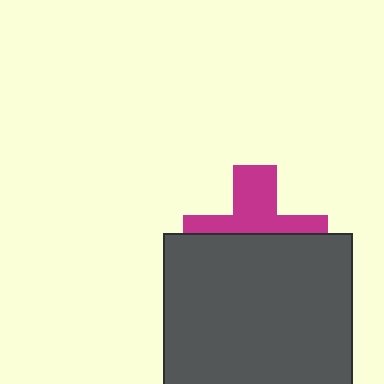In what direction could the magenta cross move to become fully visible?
The magenta cross could move up. That would shift it out from behind the dark gray square entirely.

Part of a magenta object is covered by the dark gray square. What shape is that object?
It is a cross.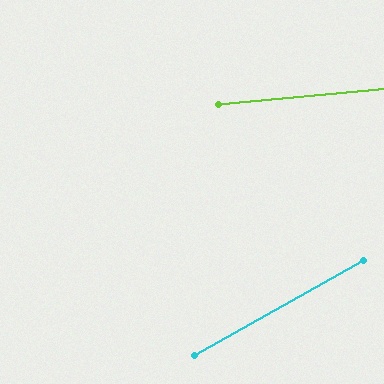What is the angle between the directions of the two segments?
Approximately 24 degrees.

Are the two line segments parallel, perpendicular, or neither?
Neither parallel nor perpendicular — they differ by about 24°.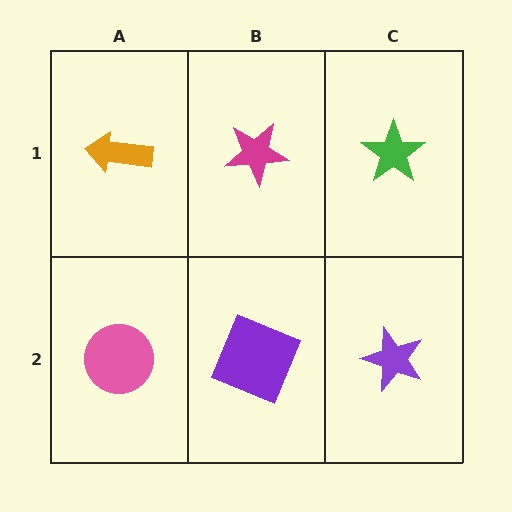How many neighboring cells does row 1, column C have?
2.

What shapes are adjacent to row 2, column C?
A green star (row 1, column C), a purple square (row 2, column B).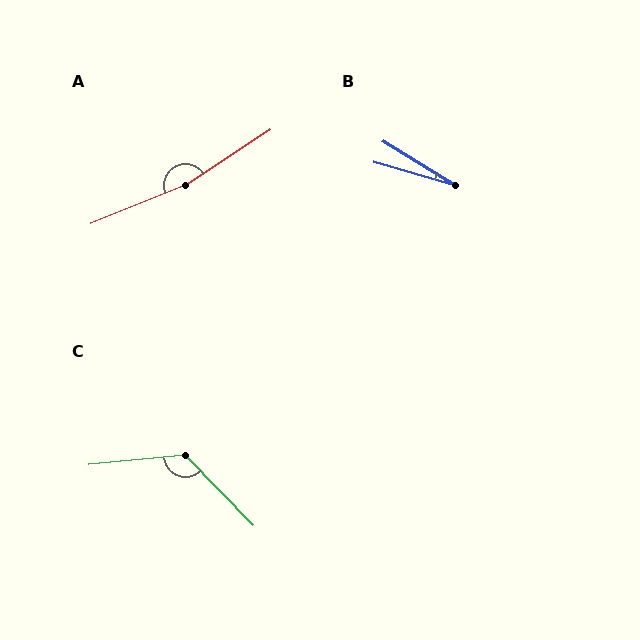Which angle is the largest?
A, at approximately 169 degrees.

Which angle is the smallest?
B, at approximately 16 degrees.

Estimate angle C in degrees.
Approximately 129 degrees.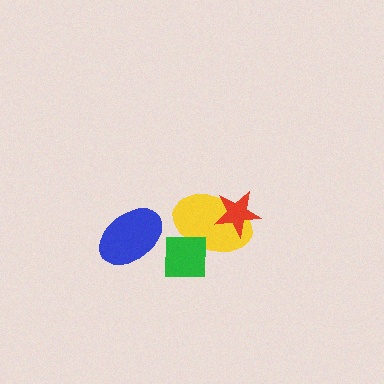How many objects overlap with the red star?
1 object overlaps with the red star.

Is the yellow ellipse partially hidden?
Yes, it is partially covered by another shape.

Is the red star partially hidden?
No, no other shape covers it.